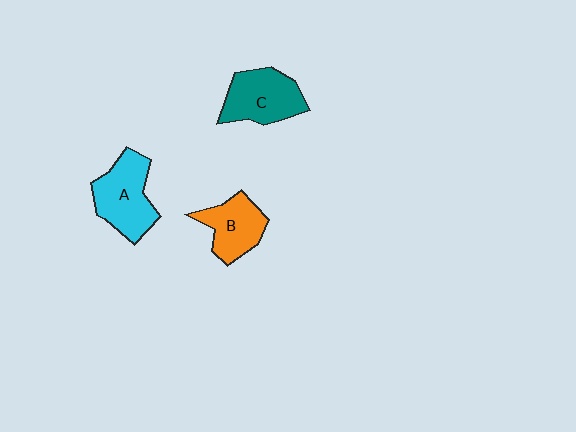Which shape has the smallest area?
Shape B (orange).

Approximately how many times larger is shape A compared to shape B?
Approximately 1.3 times.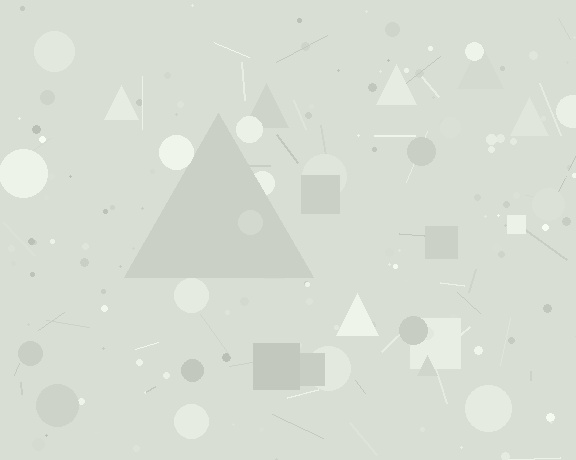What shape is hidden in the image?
A triangle is hidden in the image.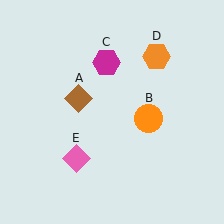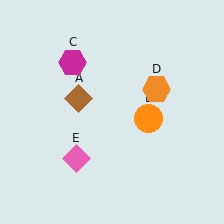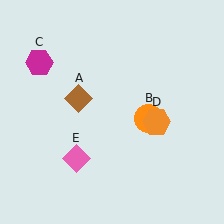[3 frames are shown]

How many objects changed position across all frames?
2 objects changed position: magenta hexagon (object C), orange hexagon (object D).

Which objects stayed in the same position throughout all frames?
Brown diamond (object A) and orange circle (object B) and pink diamond (object E) remained stationary.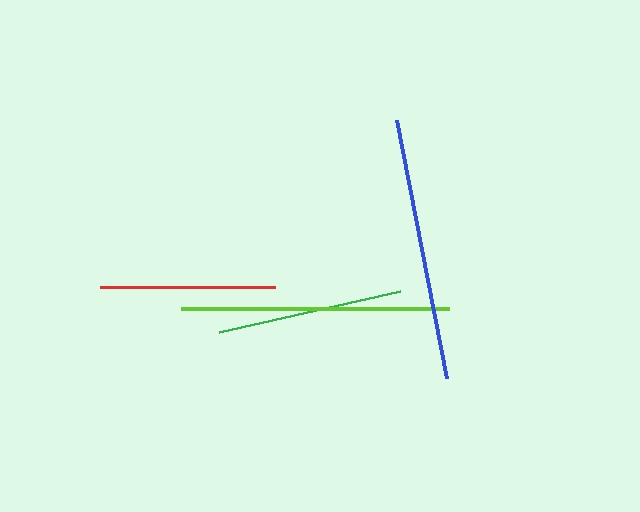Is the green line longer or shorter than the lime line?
The lime line is longer than the green line.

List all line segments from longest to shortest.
From longest to shortest: lime, blue, green, red.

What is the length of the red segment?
The red segment is approximately 175 pixels long.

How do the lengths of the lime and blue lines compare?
The lime and blue lines are approximately the same length.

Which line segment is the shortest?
The red line is the shortest at approximately 175 pixels.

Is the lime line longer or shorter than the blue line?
The lime line is longer than the blue line.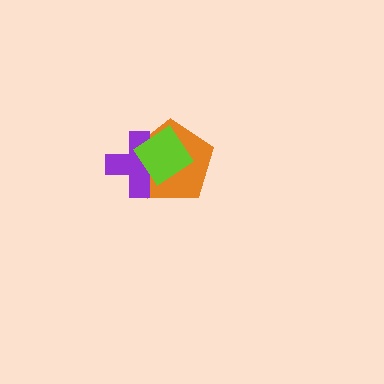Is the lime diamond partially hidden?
No, no other shape covers it.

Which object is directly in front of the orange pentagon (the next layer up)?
The purple cross is directly in front of the orange pentagon.